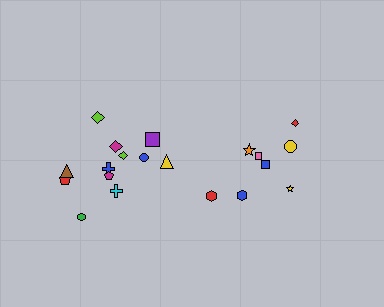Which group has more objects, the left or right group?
The left group.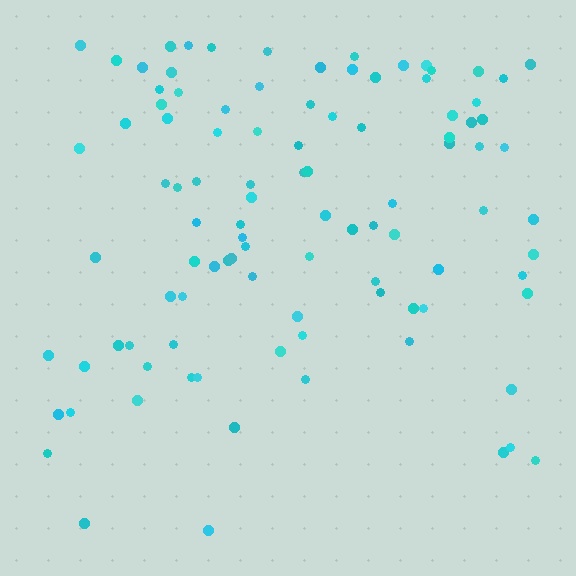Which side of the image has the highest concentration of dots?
The top.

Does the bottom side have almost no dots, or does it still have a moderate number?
Still a moderate number, just noticeably fewer than the top.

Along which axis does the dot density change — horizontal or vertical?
Vertical.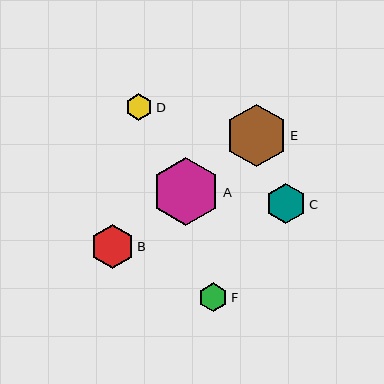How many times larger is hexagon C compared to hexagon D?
Hexagon C is approximately 1.5 times the size of hexagon D.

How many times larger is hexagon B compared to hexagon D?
Hexagon B is approximately 1.6 times the size of hexagon D.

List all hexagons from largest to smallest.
From largest to smallest: A, E, B, C, F, D.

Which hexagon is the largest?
Hexagon A is the largest with a size of approximately 68 pixels.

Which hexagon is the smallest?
Hexagon D is the smallest with a size of approximately 27 pixels.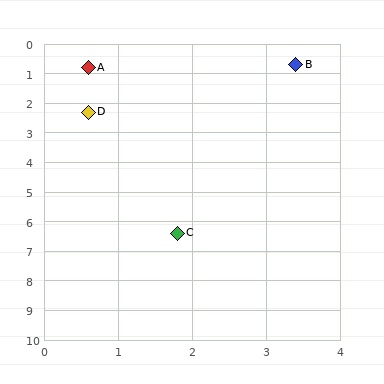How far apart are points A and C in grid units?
Points A and C are about 5.7 grid units apart.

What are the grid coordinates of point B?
Point B is at approximately (3.4, 0.7).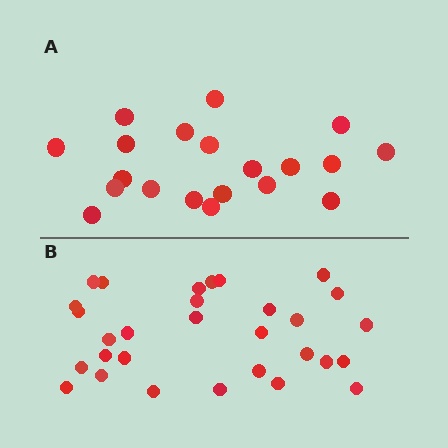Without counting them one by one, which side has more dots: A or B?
Region B (the bottom region) has more dots.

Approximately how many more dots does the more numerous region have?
Region B has roughly 10 or so more dots than region A.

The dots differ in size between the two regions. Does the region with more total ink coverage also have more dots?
No. Region A has more total ink coverage because its dots are larger, but region B actually contains more individual dots. Total area can be misleading — the number of items is what matters here.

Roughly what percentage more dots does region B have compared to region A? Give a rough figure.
About 50% more.